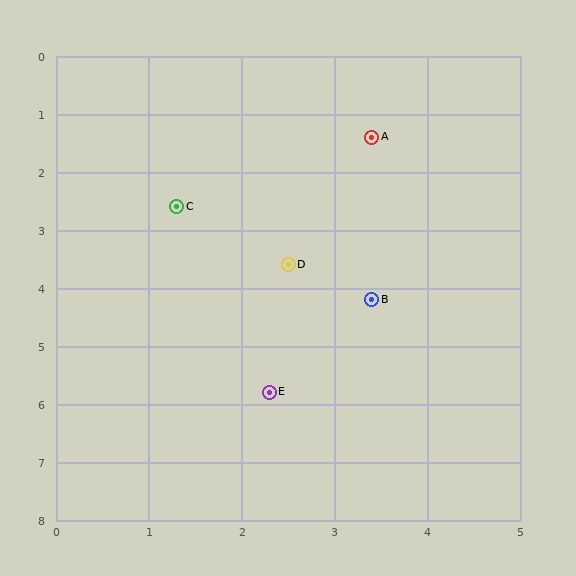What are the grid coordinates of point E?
Point E is at approximately (2.3, 5.8).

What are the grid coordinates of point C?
Point C is at approximately (1.3, 2.6).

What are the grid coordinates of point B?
Point B is at approximately (3.4, 4.2).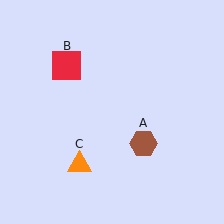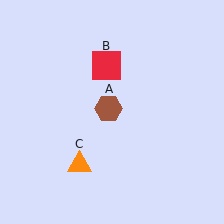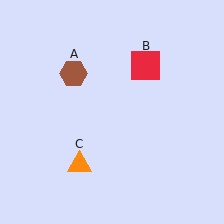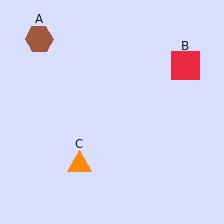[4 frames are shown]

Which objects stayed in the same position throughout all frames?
Orange triangle (object C) remained stationary.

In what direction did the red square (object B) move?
The red square (object B) moved right.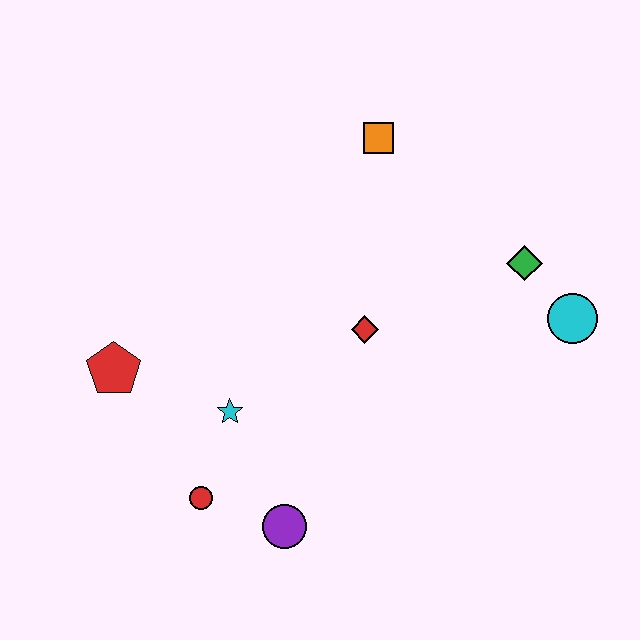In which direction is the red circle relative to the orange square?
The red circle is below the orange square.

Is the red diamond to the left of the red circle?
No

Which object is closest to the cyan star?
The red circle is closest to the cyan star.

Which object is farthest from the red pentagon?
The cyan circle is farthest from the red pentagon.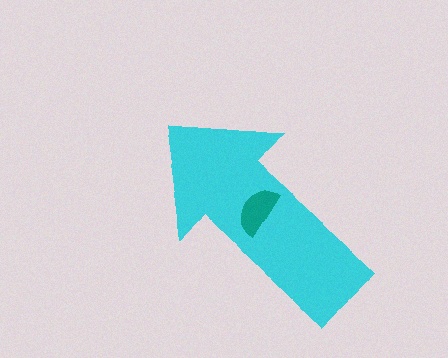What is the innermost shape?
The teal semicircle.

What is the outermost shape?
The cyan arrow.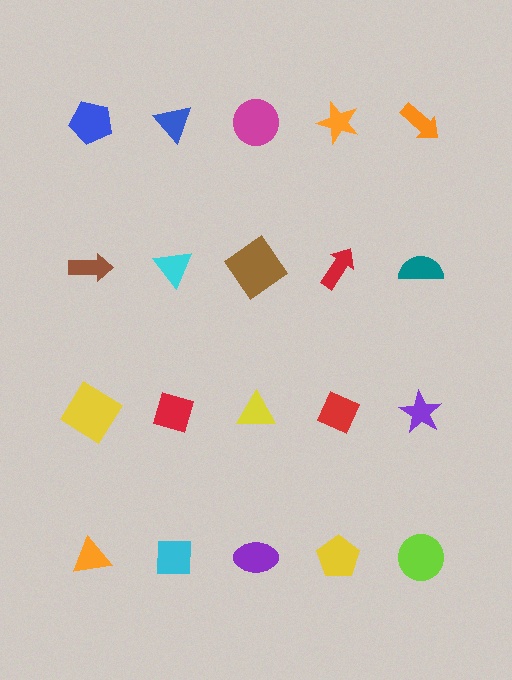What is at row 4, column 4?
A yellow pentagon.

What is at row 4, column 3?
A purple ellipse.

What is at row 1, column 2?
A blue triangle.